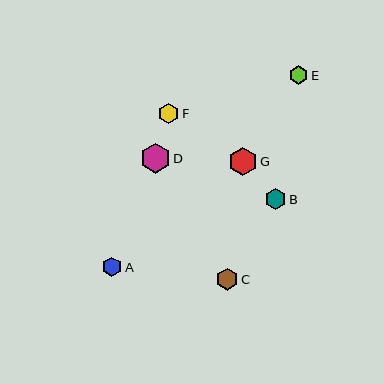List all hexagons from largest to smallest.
From largest to smallest: D, G, C, B, F, A, E.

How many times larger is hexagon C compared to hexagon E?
Hexagon C is approximately 1.2 times the size of hexagon E.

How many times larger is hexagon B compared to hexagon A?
Hexagon B is approximately 1.1 times the size of hexagon A.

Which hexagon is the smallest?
Hexagon E is the smallest with a size of approximately 19 pixels.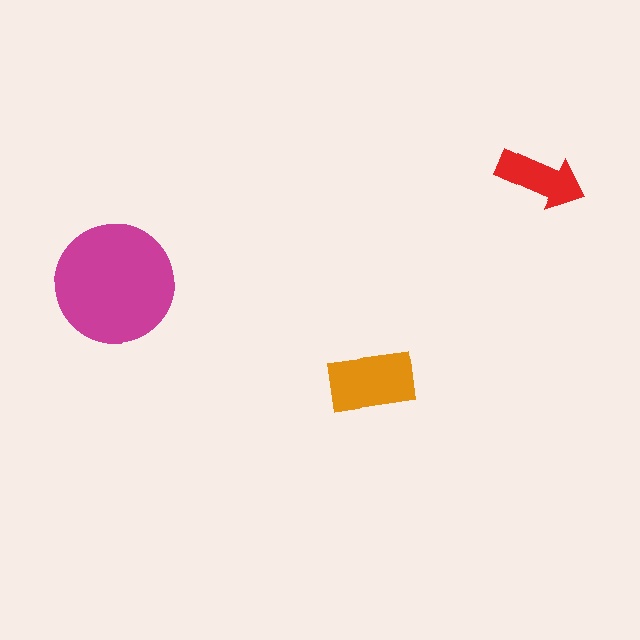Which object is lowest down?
The orange rectangle is bottommost.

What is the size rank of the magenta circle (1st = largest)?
1st.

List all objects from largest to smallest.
The magenta circle, the orange rectangle, the red arrow.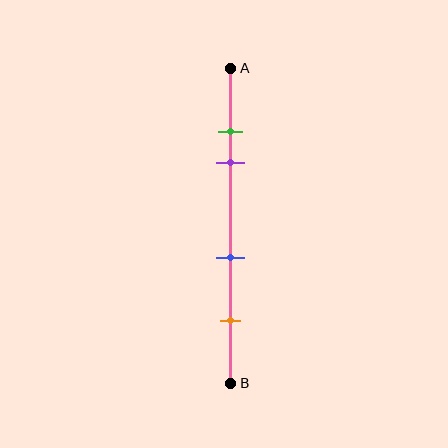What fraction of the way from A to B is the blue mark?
The blue mark is approximately 60% (0.6) of the way from A to B.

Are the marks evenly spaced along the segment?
No, the marks are not evenly spaced.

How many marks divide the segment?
There are 4 marks dividing the segment.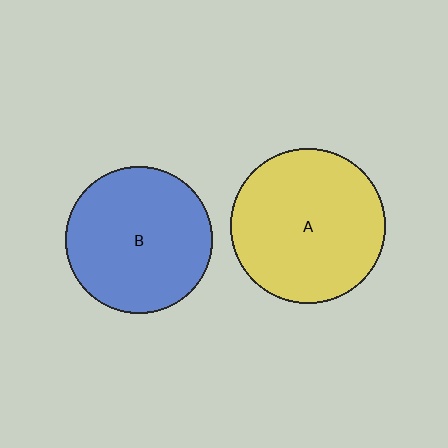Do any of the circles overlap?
No, none of the circles overlap.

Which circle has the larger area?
Circle A (yellow).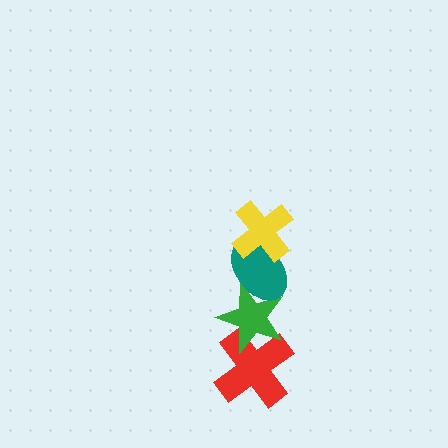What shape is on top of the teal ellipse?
The yellow cross is on top of the teal ellipse.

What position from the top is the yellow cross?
The yellow cross is 1st from the top.